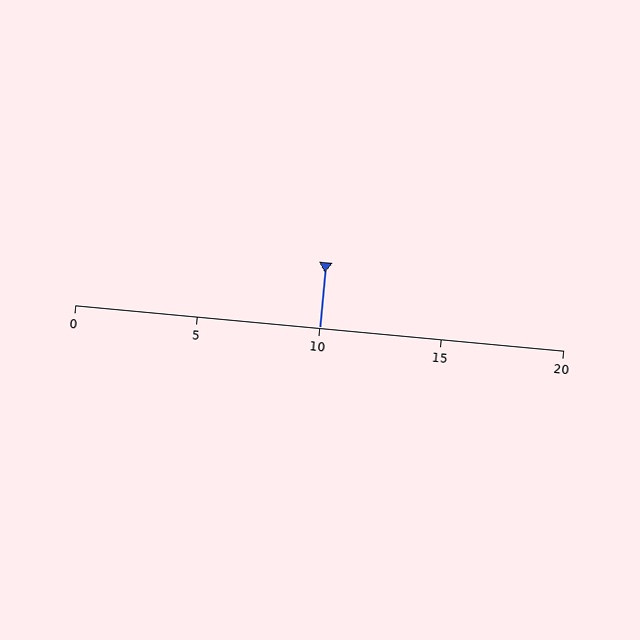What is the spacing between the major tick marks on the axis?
The major ticks are spaced 5 apart.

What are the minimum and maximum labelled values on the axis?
The axis runs from 0 to 20.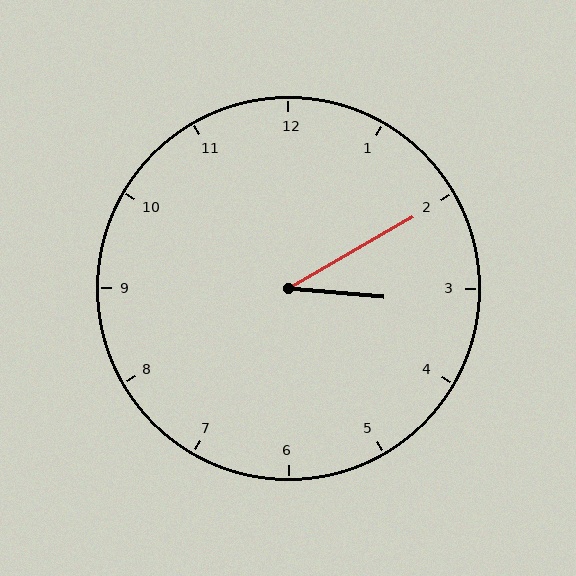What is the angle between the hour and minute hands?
Approximately 35 degrees.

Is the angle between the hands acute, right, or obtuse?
It is acute.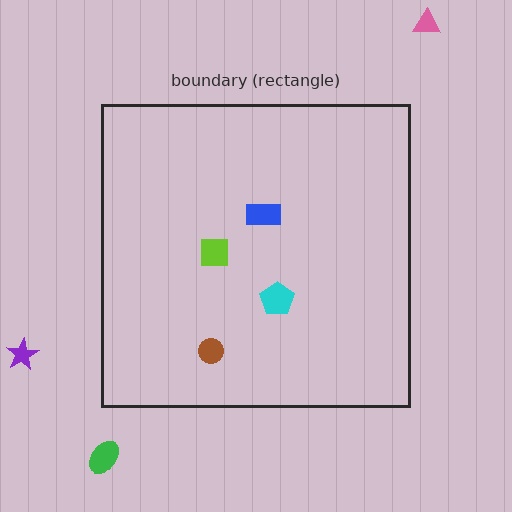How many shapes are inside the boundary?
4 inside, 3 outside.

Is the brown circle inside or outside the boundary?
Inside.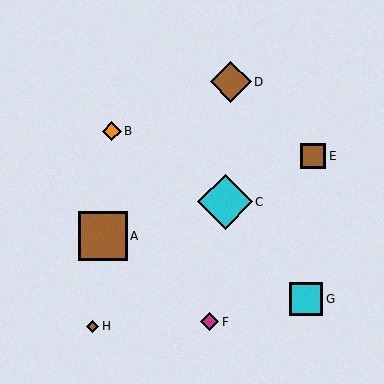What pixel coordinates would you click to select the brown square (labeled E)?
Click at (313, 156) to select the brown square E.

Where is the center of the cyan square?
The center of the cyan square is at (306, 299).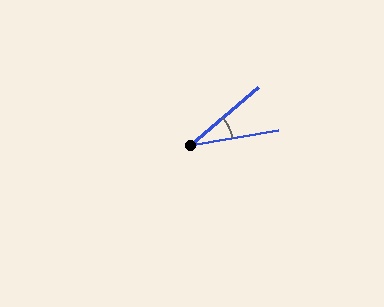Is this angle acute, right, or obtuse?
It is acute.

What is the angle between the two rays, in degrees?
Approximately 31 degrees.